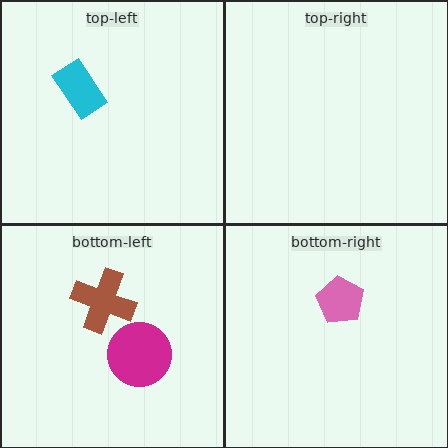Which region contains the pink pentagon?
The bottom-right region.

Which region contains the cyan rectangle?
The top-left region.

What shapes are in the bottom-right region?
The pink pentagon.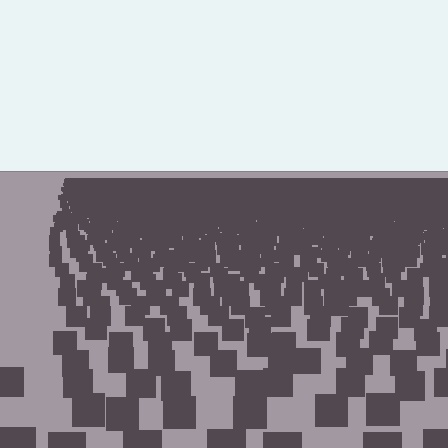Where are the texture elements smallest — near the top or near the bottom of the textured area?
Near the top.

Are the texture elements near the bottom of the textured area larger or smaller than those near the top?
Larger. Near the bottom, elements are closer to the viewer and appear at a bigger on-screen size.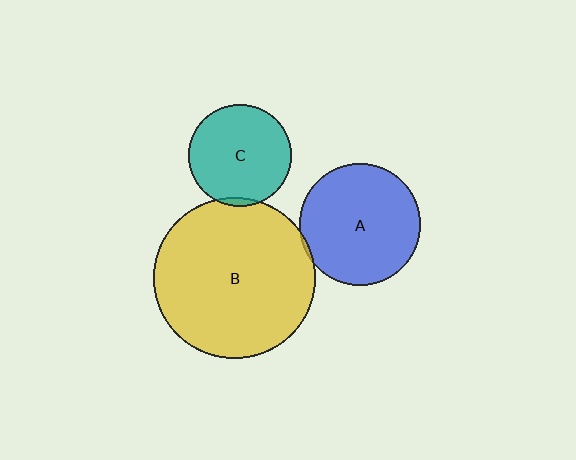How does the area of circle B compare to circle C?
Approximately 2.5 times.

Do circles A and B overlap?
Yes.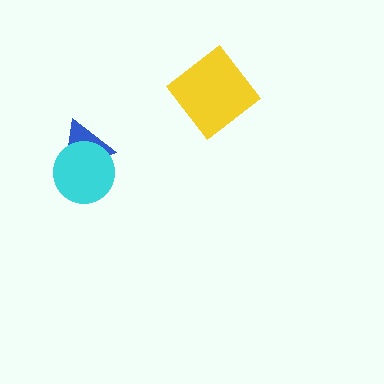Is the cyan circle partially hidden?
No, no other shape covers it.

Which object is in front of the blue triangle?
The cyan circle is in front of the blue triangle.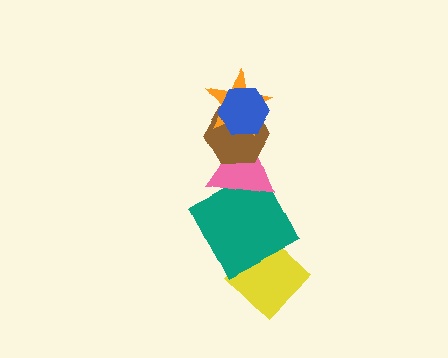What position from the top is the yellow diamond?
The yellow diamond is 6th from the top.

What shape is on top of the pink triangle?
The brown hexagon is on top of the pink triangle.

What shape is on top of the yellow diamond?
The teal square is on top of the yellow diamond.